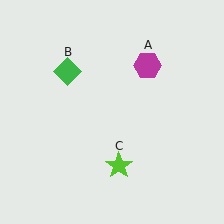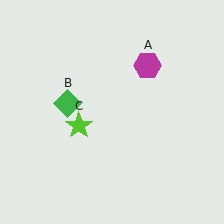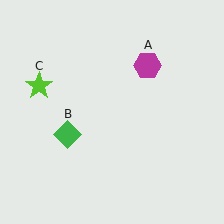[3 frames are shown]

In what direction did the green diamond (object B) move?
The green diamond (object B) moved down.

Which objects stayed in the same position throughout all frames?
Magenta hexagon (object A) remained stationary.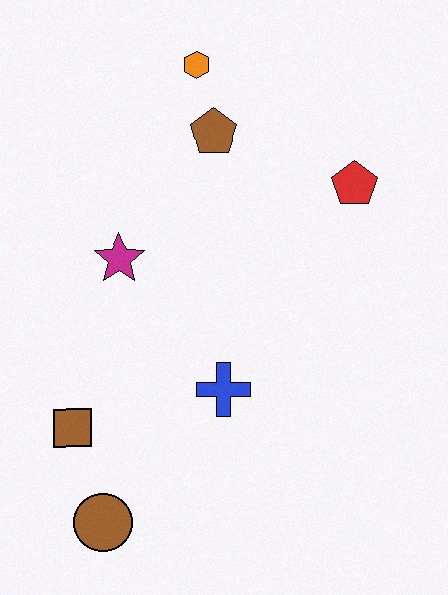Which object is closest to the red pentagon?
The brown pentagon is closest to the red pentagon.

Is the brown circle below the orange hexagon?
Yes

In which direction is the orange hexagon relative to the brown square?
The orange hexagon is above the brown square.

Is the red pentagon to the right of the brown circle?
Yes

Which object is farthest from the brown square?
The orange hexagon is farthest from the brown square.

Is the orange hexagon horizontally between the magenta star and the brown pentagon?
Yes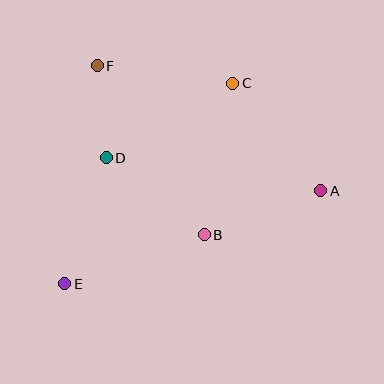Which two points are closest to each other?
Points D and F are closest to each other.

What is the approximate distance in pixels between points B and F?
The distance between B and F is approximately 200 pixels.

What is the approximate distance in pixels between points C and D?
The distance between C and D is approximately 147 pixels.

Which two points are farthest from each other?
Points A and E are farthest from each other.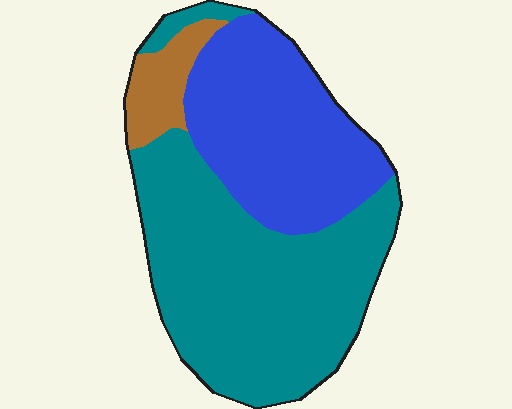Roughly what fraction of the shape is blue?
Blue takes up about three eighths (3/8) of the shape.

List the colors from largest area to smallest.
From largest to smallest: teal, blue, brown.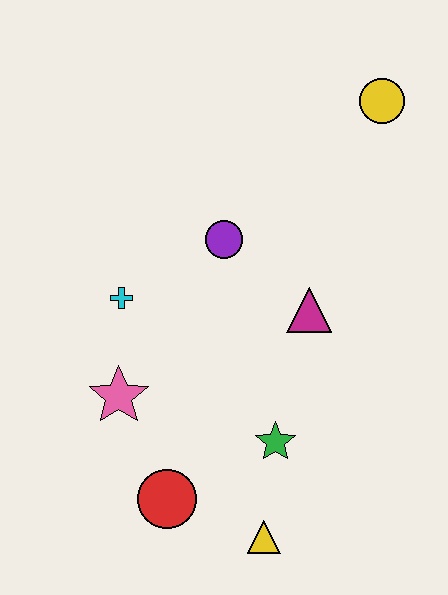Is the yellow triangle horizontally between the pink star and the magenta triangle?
Yes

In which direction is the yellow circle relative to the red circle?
The yellow circle is above the red circle.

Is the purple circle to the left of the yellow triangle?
Yes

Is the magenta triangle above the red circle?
Yes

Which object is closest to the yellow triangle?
The green star is closest to the yellow triangle.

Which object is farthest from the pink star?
The yellow circle is farthest from the pink star.